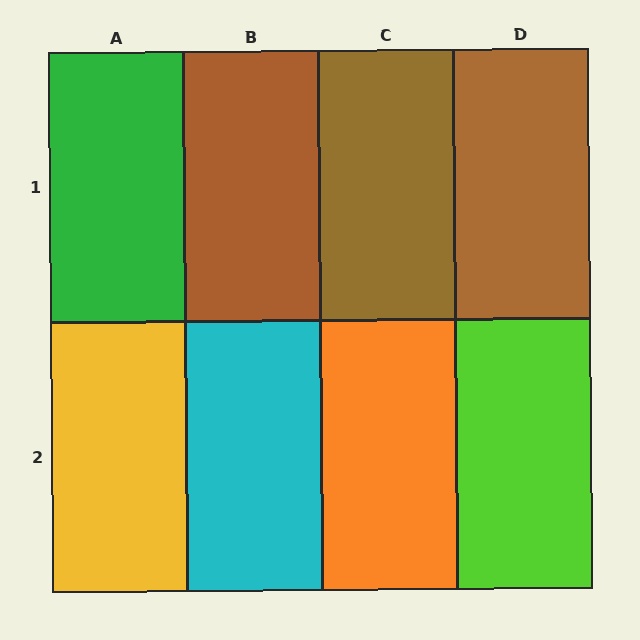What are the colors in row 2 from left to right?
Yellow, cyan, orange, lime.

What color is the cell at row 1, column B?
Brown.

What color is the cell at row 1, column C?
Brown.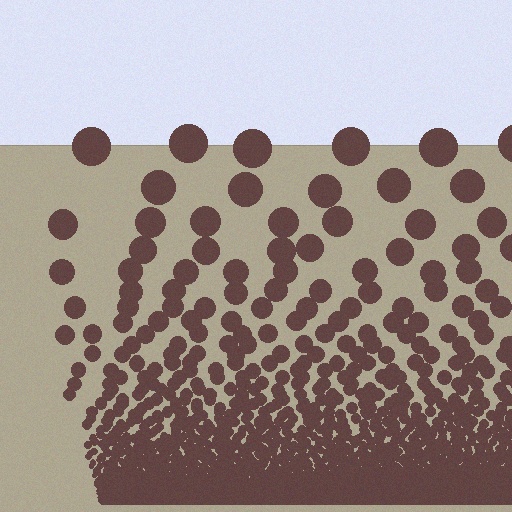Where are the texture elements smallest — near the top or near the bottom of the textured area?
Near the bottom.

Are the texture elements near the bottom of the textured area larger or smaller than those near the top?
Smaller. The gradient is inverted — elements near the bottom are smaller and denser.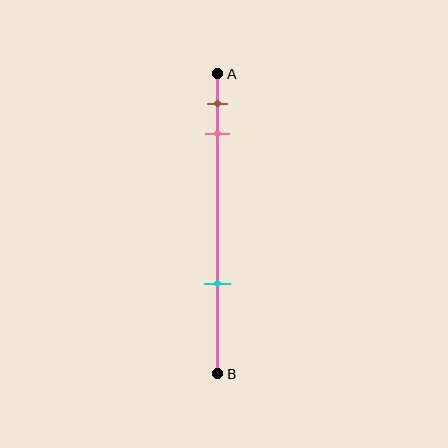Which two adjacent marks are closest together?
The brown and pink marks are the closest adjacent pair.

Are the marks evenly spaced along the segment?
No, the marks are not evenly spaced.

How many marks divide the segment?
There are 3 marks dividing the segment.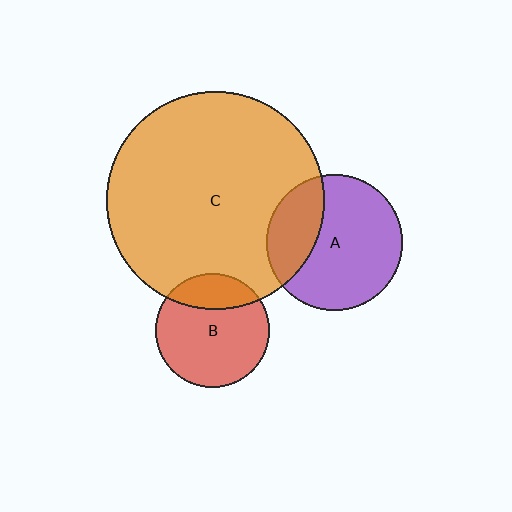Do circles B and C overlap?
Yes.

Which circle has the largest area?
Circle C (orange).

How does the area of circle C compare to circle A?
Approximately 2.6 times.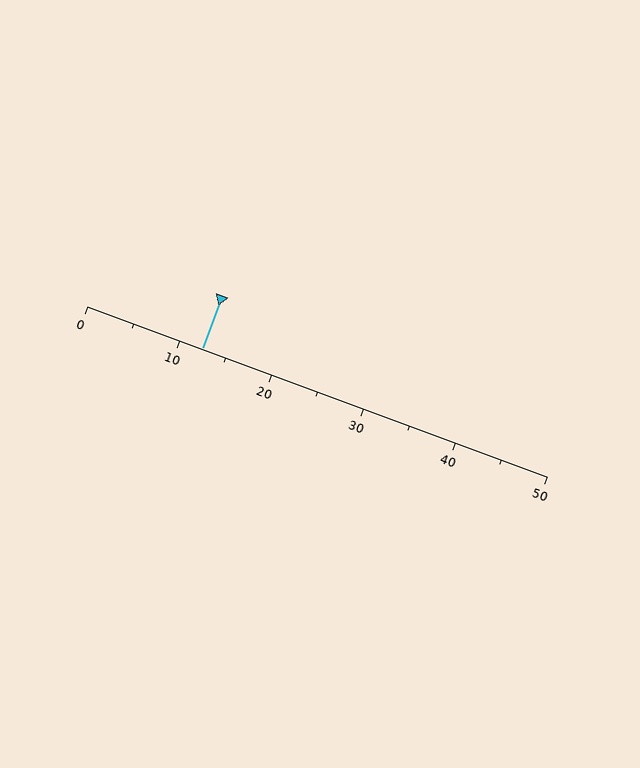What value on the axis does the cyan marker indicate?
The marker indicates approximately 12.5.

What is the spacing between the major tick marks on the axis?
The major ticks are spaced 10 apart.